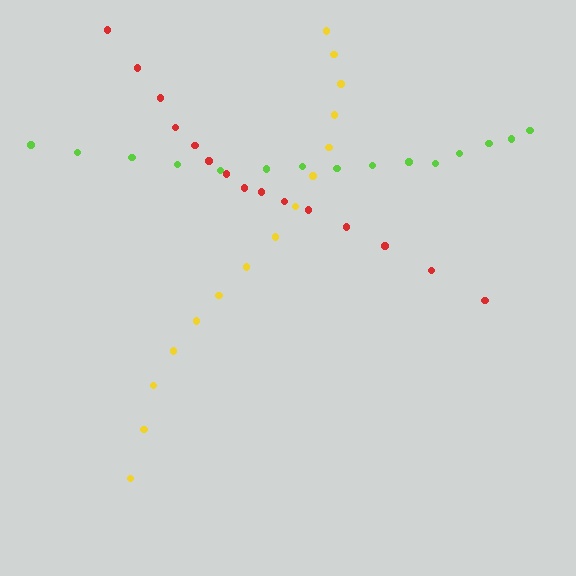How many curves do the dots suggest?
There are 3 distinct paths.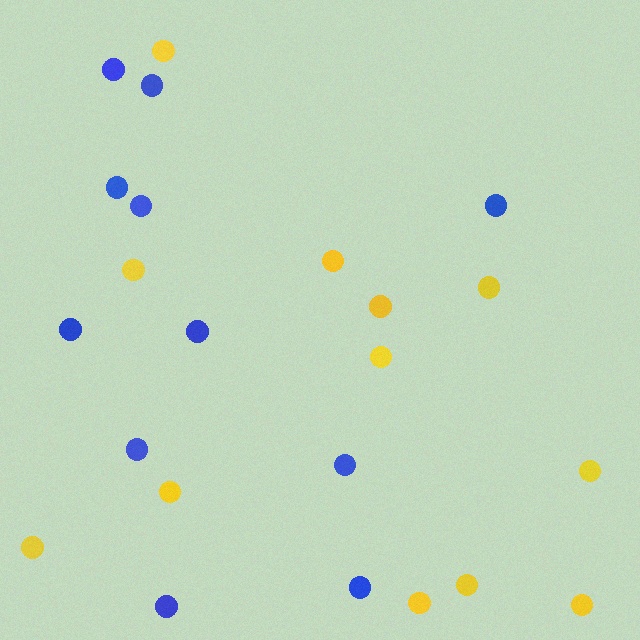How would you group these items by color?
There are 2 groups: one group of yellow circles (12) and one group of blue circles (11).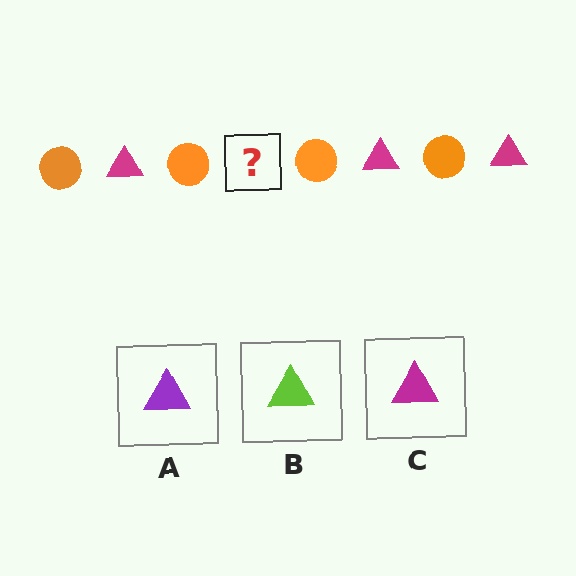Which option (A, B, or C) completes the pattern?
C.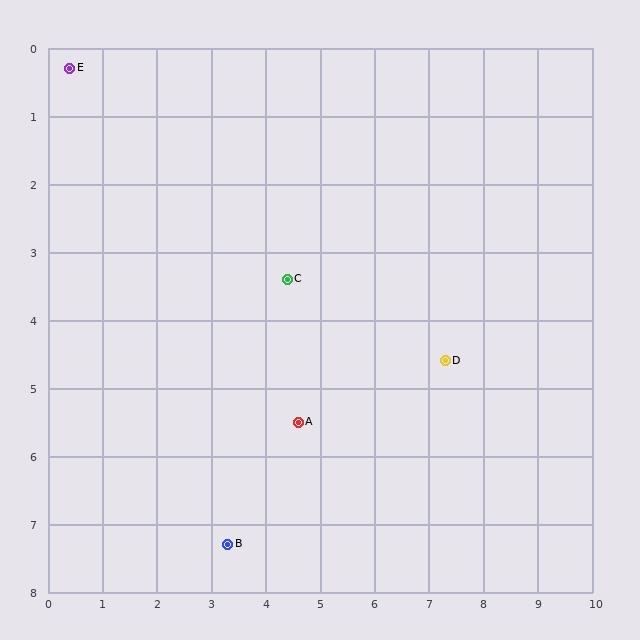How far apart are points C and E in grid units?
Points C and E are about 5.1 grid units apart.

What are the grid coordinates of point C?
Point C is at approximately (4.4, 3.4).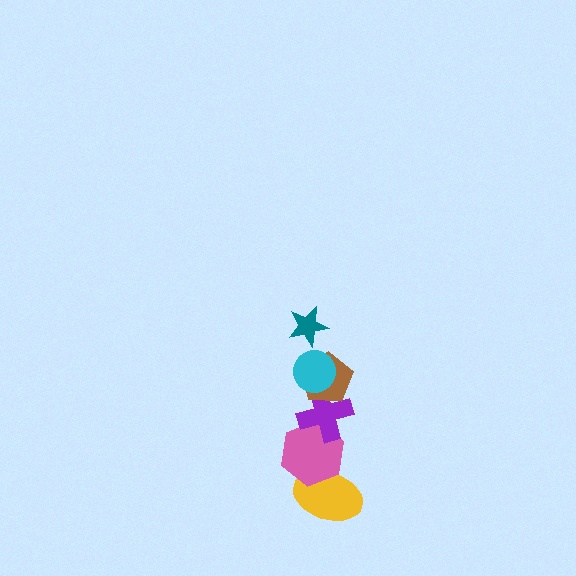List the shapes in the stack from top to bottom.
From top to bottom: the teal star, the cyan circle, the brown pentagon, the purple cross, the pink hexagon, the yellow ellipse.